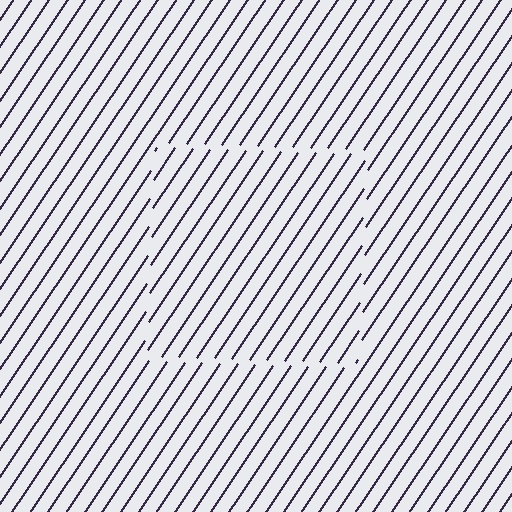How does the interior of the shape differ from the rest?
The interior of the shape contains the same grating, shifted by half a period — the contour is defined by the phase discontinuity where line-ends from the inner and outer gratings abut.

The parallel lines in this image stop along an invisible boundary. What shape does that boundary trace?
An illusory square. The interior of the shape contains the same grating, shifted by half a period — the contour is defined by the phase discontinuity where line-ends from the inner and outer gratings abut.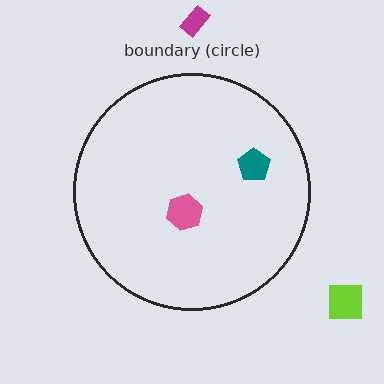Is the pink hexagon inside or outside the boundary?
Inside.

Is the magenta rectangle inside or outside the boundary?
Outside.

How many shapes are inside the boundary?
2 inside, 2 outside.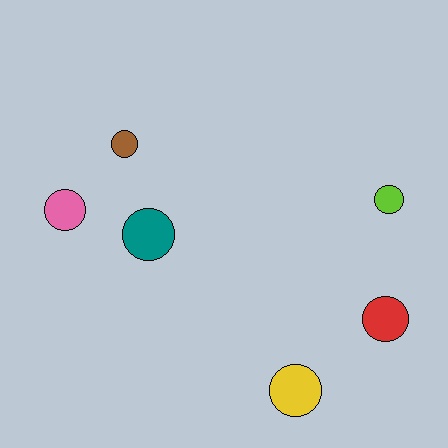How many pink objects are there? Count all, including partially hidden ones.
There is 1 pink object.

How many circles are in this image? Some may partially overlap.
There are 6 circles.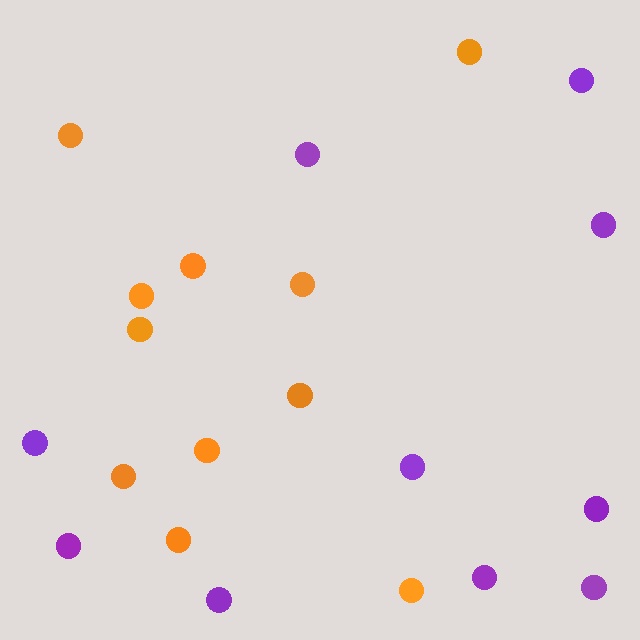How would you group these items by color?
There are 2 groups: one group of purple circles (10) and one group of orange circles (11).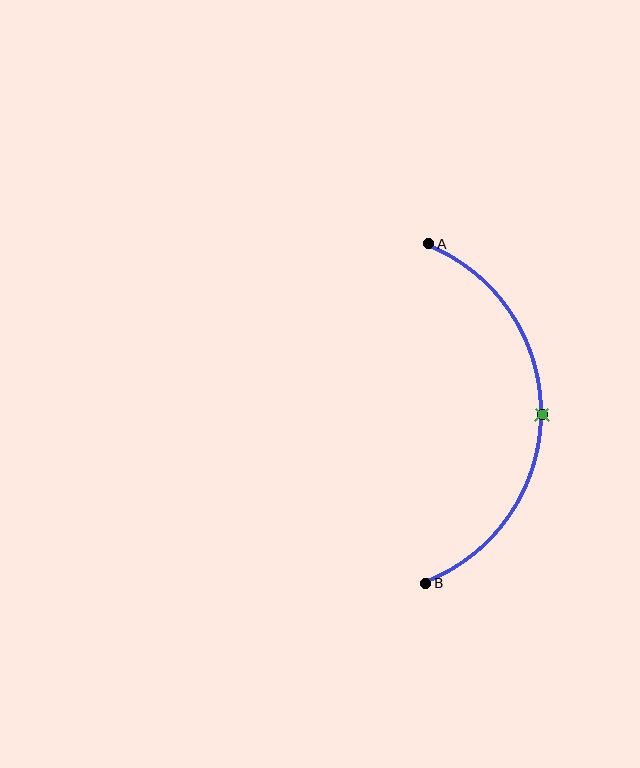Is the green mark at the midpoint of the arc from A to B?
Yes. The green mark lies on the arc at equal arc-length from both A and B — it is the arc midpoint.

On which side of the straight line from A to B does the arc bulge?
The arc bulges to the right of the straight line connecting A and B.